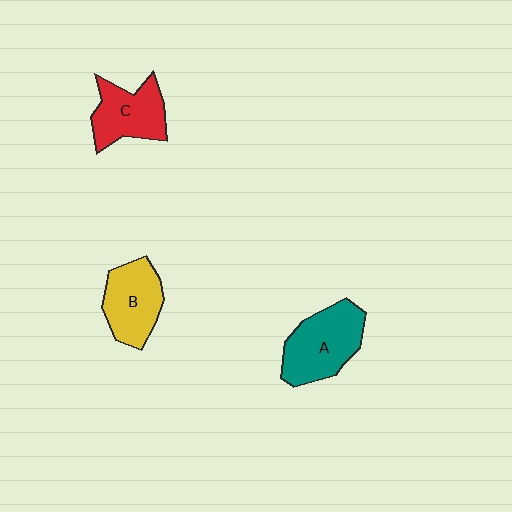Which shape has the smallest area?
Shape C (red).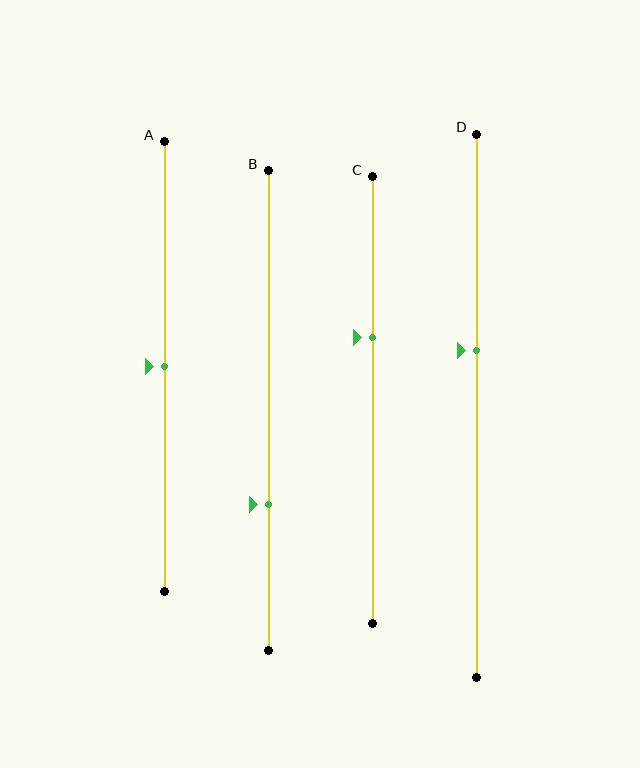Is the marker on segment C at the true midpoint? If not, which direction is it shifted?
No, the marker on segment C is shifted upward by about 14% of the segment length.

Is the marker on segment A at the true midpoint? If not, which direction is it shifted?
Yes, the marker on segment A is at the true midpoint.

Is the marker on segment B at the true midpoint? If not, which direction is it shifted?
No, the marker on segment B is shifted downward by about 20% of the segment length.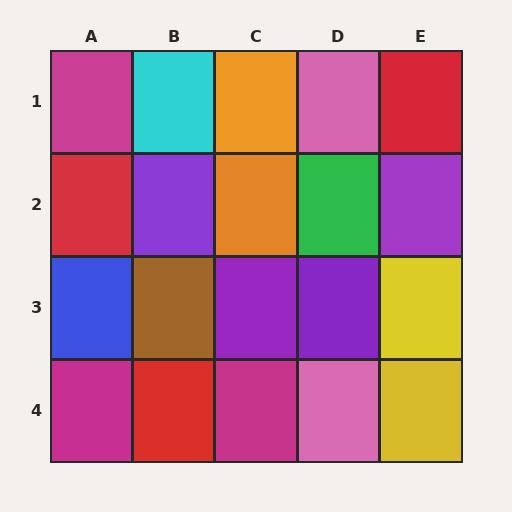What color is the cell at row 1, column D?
Pink.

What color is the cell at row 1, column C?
Orange.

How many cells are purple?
4 cells are purple.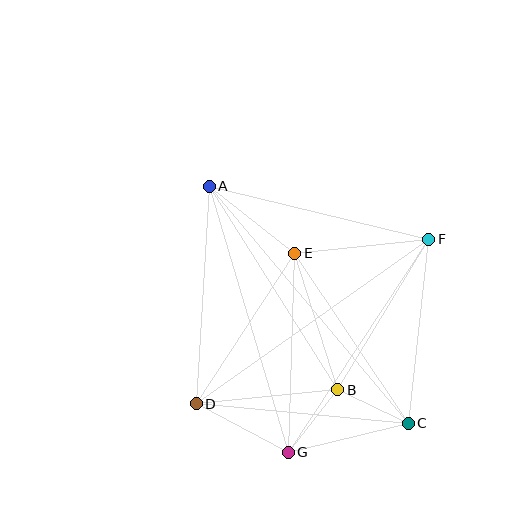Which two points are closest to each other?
Points B and C are closest to each other.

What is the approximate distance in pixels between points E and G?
The distance between E and G is approximately 199 pixels.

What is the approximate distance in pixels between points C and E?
The distance between C and E is approximately 204 pixels.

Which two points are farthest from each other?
Points A and C are farthest from each other.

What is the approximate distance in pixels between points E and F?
The distance between E and F is approximately 135 pixels.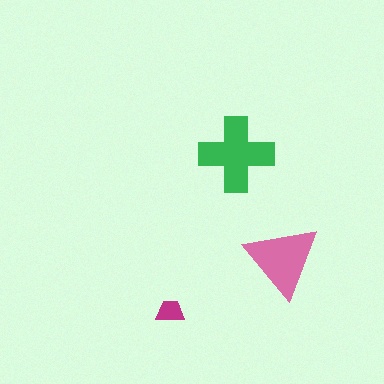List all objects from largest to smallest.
The green cross, the pink triangle, the magenta trapezoid.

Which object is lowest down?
The magenta trapezoid is bottommost.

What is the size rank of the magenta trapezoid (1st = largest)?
3rd.